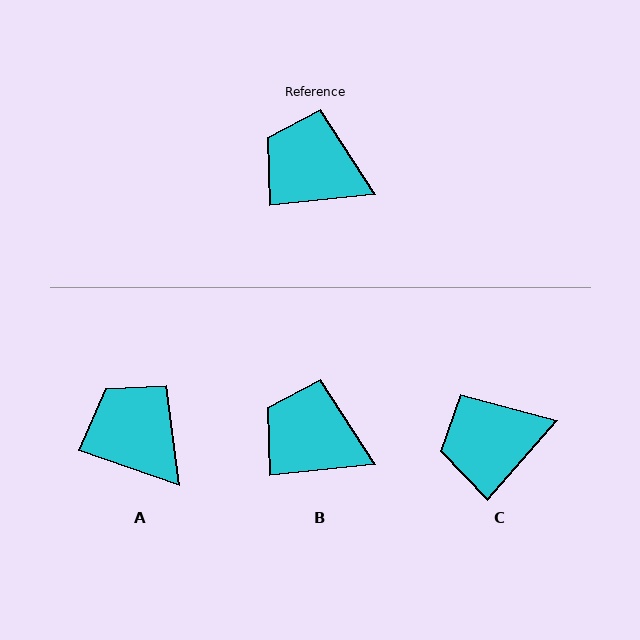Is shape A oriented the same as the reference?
No, it is off by about 25 degrees.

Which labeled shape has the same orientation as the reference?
B.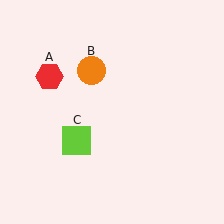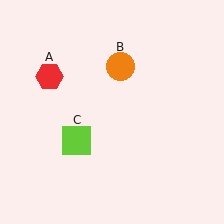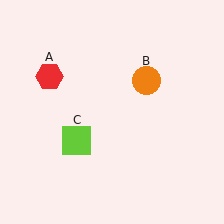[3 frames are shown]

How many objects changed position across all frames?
1 object changed position: orange circle (object B).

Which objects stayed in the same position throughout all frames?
Red hexagon (object A) and lime square (object C) remained stationary.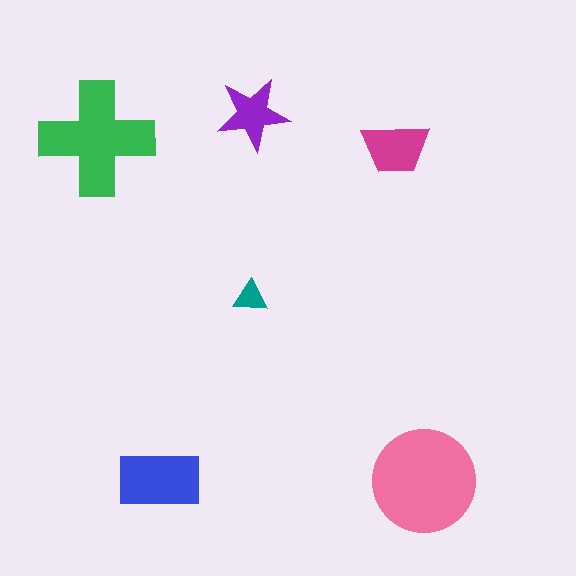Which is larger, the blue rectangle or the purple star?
The blue rectangle.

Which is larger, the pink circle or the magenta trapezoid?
The pink circle.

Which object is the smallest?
The teal triangle.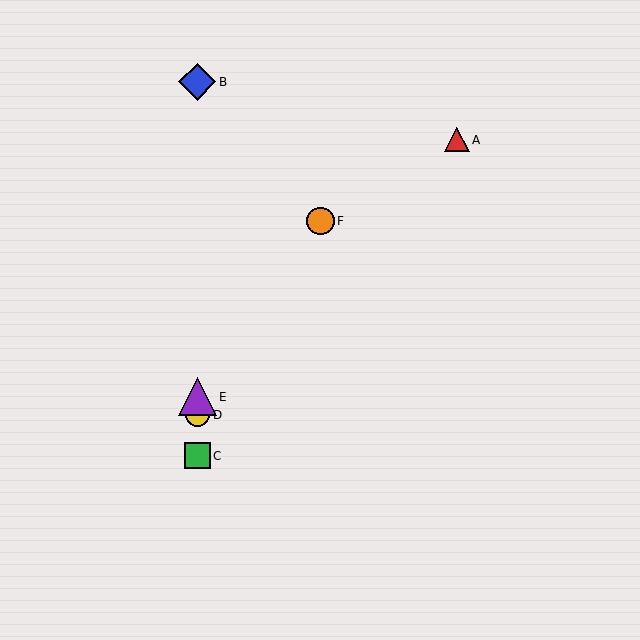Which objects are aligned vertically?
Objects B, C, D, E are aligned vertically.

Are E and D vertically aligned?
Yes, both are at x≈197.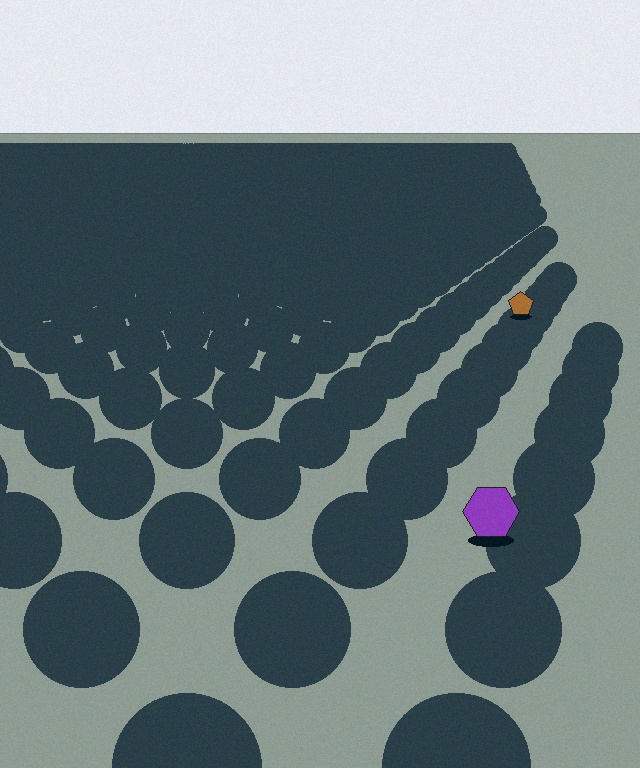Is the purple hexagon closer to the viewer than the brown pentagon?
Yes. The purple hexagon is closer — you can tell from the texture gradient: the ground texture is coarser near it.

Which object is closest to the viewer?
The purple hexagon is closest. The texture marks near it are larger and more spread out.